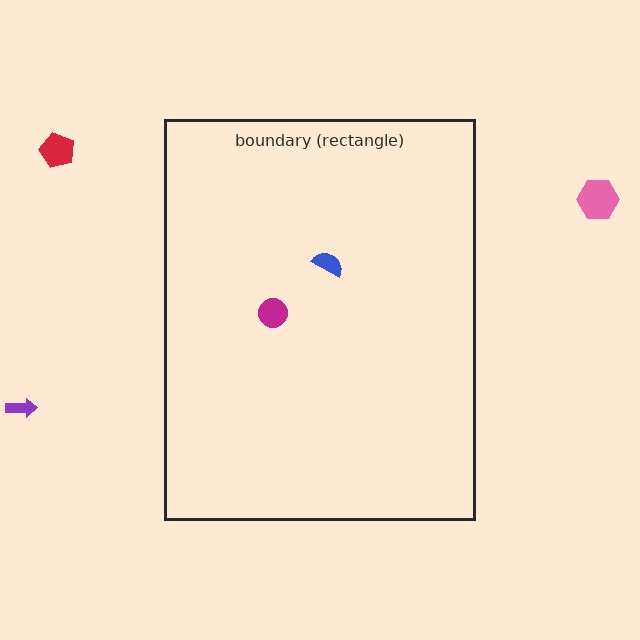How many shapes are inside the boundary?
2 inside, 3 outside.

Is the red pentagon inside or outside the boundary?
Outside.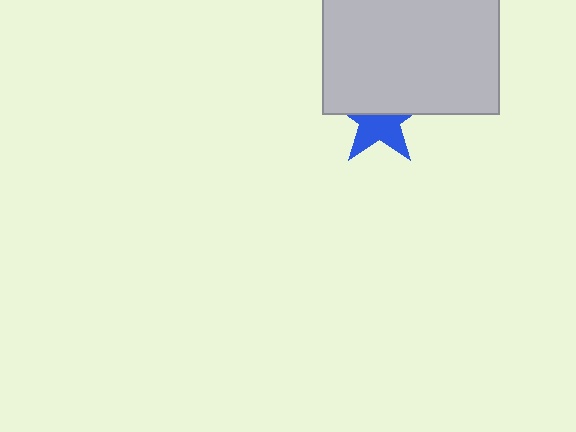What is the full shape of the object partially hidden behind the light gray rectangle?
The partially hidden object is a blue star.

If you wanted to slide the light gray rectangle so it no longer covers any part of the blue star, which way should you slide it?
Slide it up — that is the most direct way to separate the two shapes.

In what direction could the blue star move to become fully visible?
The blue star could move down. That would shift it out from behind the light gray rectangle entirely.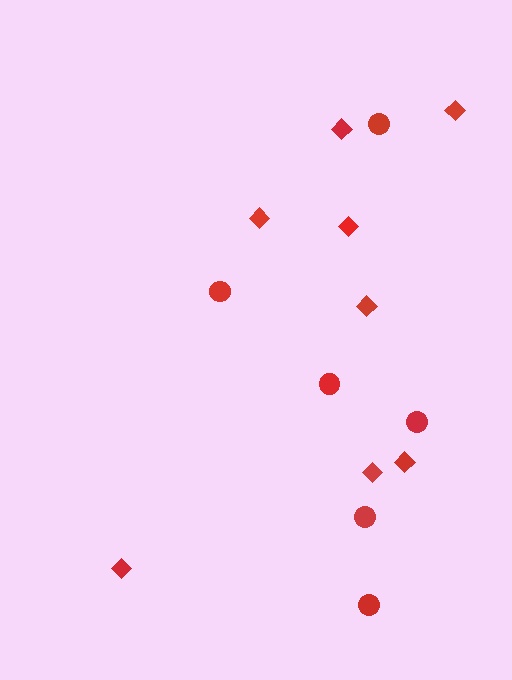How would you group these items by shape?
There are 2 groups: one group of diamonds (8) and one group of circles (6).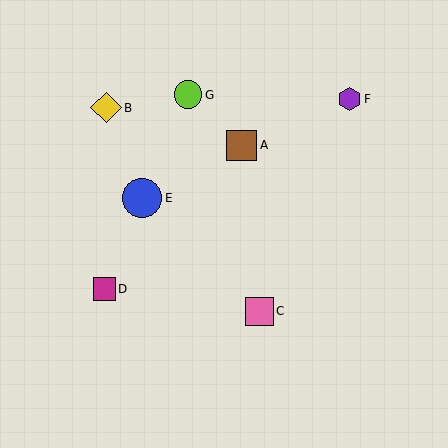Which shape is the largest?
The blue circle (labeled E) is the largest.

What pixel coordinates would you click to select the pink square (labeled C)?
Click at (260, 311) to select the pink square C.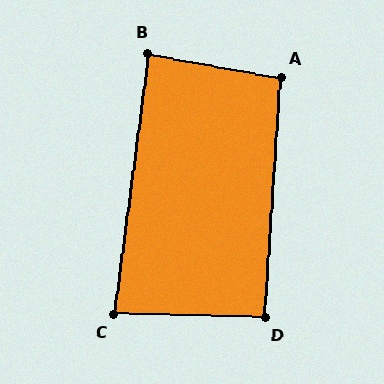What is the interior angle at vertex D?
Approximately 93 degrees (approximately right).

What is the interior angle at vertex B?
Approximately 87 degrees (approximately right).